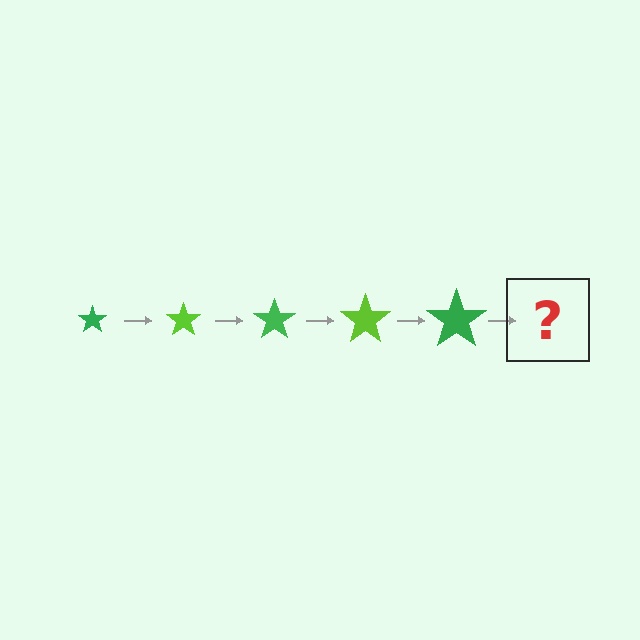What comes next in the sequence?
The next element should be a lime star, larger than the previous one.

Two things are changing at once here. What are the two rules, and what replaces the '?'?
The two rules are that the star grows larger each step and the color cycles through green and lime. The '?' should be a lime star, larger than the previous one.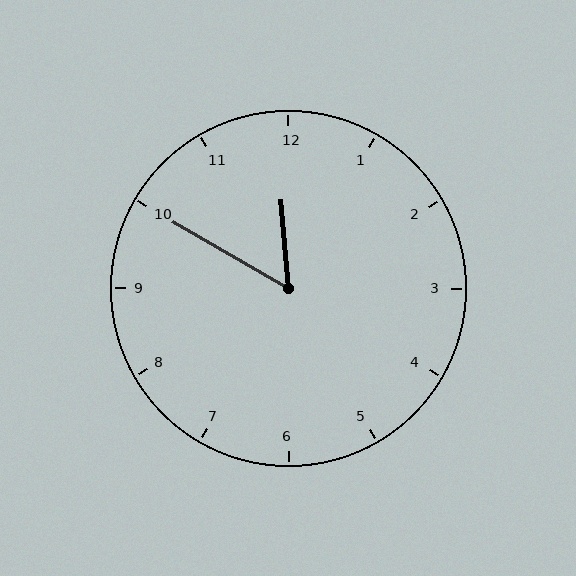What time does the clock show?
11:50.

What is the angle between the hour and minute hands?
Approximately 55 degrees.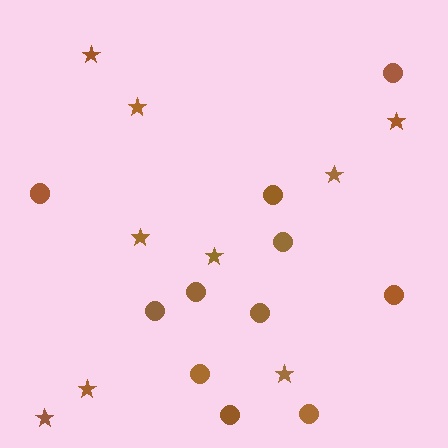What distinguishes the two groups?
There are 2 groups: one group of stars (9) and one group of circles (11).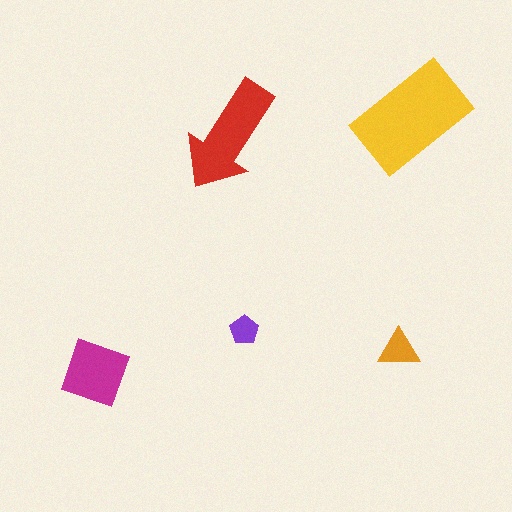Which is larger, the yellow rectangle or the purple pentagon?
The yellow rectangle.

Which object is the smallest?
The purple pentagon.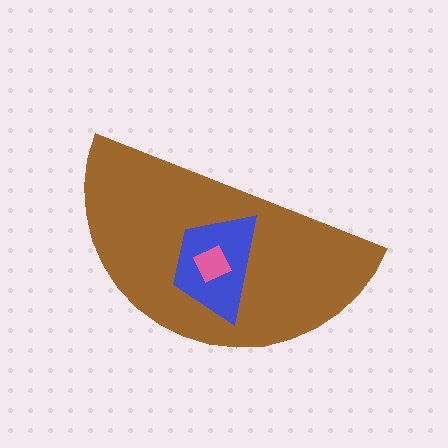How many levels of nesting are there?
3.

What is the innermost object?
The pink square.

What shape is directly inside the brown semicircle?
The blue trapezoid.